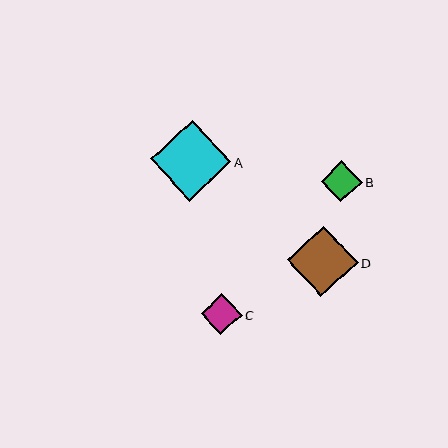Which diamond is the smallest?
Diamond B is the smallest with a size of approximately 40 pixels.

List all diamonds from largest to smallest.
From largest to smallest: A, D, C, B.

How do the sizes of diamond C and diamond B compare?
Diamond C and diamond B are approximately the same size.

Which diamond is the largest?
Diamond A is the largest with a size of approximately 80 pixels.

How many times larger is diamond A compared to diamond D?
Diamond A is approximately 1.1 times the size of diamond D.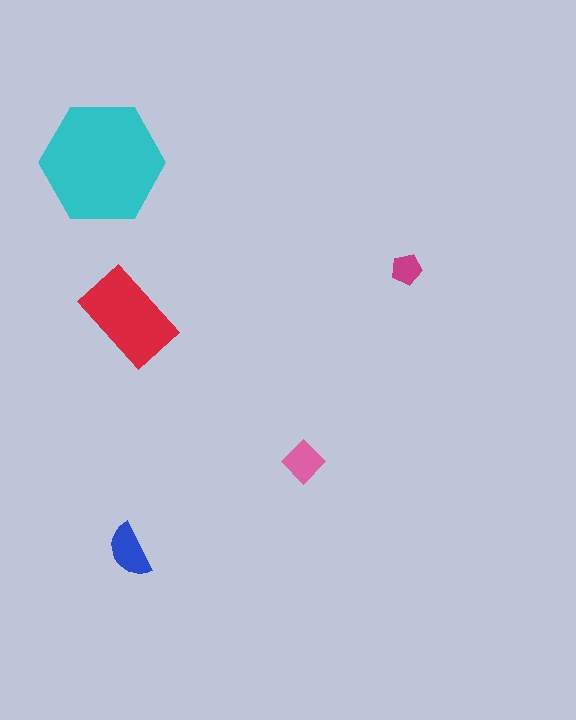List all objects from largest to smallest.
The cyan hexagon, the red rectangle, the blue semicircle, the pink diamond, the magenta pentagon.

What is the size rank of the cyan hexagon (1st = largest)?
1st.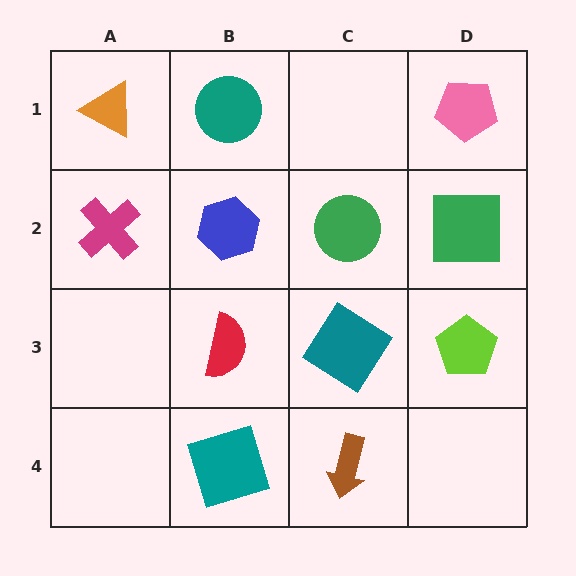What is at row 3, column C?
A teal diamond.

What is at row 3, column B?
A red semicircle.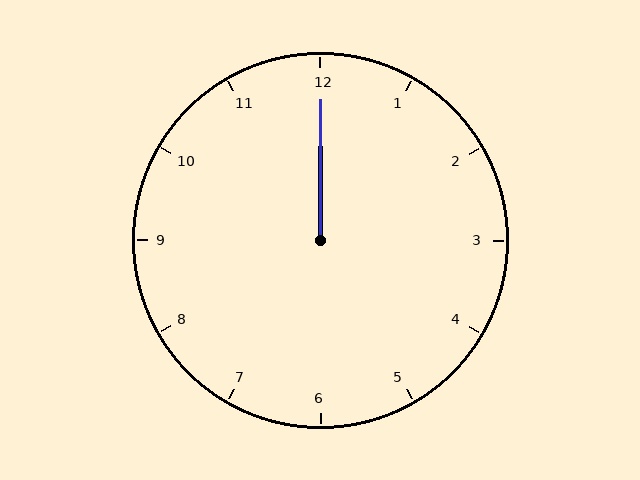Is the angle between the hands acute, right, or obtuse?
It is acute.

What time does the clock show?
12:00.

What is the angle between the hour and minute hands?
Approximately 0 degrees.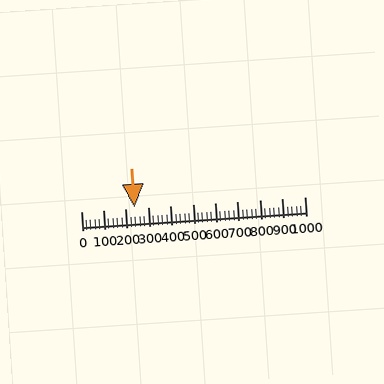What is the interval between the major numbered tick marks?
The major tick marks are spaced 100 units apart.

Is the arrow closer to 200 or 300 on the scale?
The arrow is closer to 200.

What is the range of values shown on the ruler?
The ruler shows values from 0 to 1000.